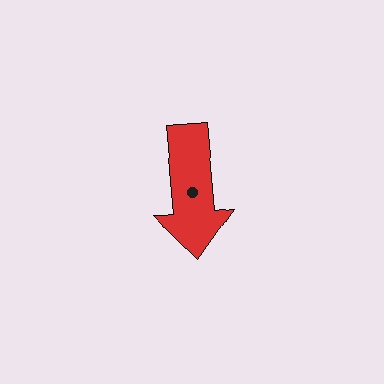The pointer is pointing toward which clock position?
Roughly 6 o'clock.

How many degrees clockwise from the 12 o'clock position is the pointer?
Approximately 175 degrees.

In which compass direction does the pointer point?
South.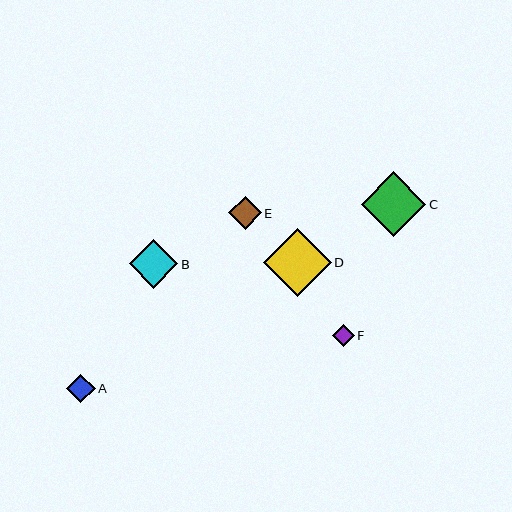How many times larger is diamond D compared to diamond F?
Diamond D is approximately 3.1 times the size of diamond F.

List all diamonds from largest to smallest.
From largest to smallest: D, C, B, E, A, F.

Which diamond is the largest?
Diamond D is the largest with a size of approximately 68 pixels.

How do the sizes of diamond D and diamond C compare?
Diamond D and diamond C are approximately the same size.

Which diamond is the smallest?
Diamond F is the smallest with a size of approximately 22 pixels.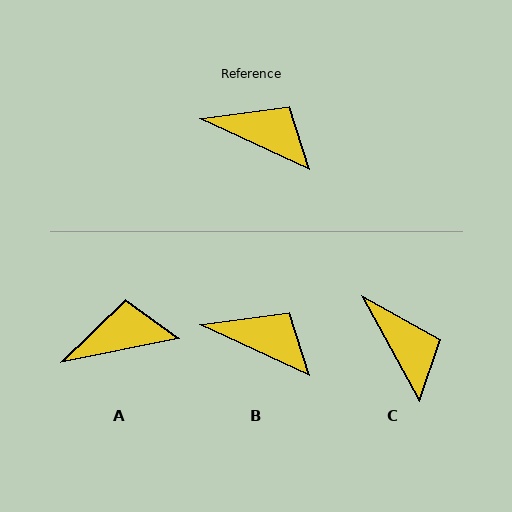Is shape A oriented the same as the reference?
No, it is off by about 36 degrees.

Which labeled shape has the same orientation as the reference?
B.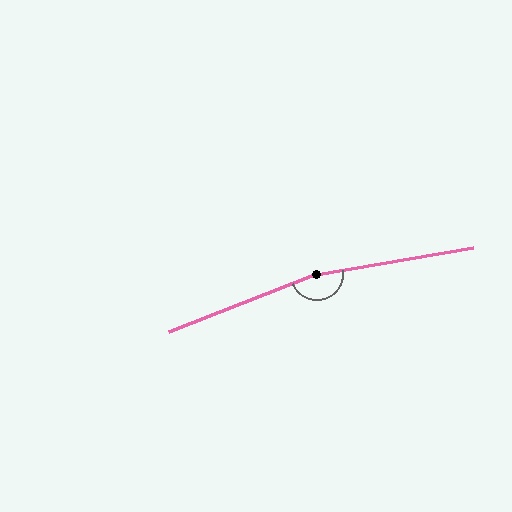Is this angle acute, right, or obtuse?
It is obtuse.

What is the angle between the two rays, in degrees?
Approximately 168 degrees.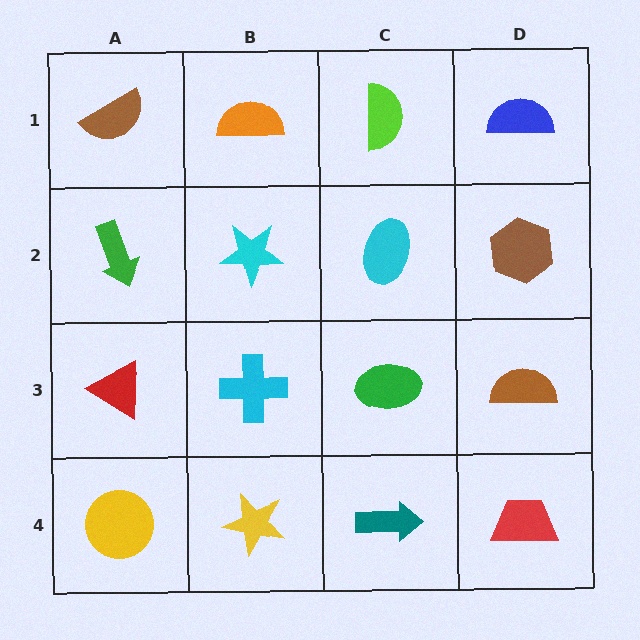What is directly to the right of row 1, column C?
A blue semicircle.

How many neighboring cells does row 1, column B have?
3.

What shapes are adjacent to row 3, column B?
A cyan star (row 2, column B), a yellow star (row 4, column B), a red triangle (row 3, column A), a green ellipse (row 3, column C).